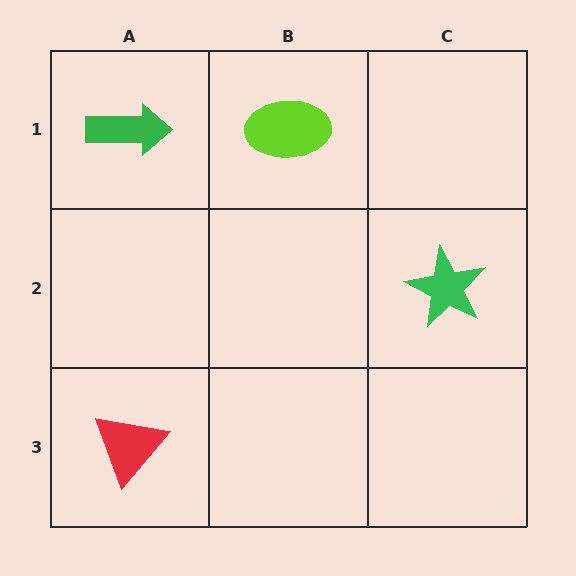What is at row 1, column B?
A lime ellipse.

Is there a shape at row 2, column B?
No, that cell is empty.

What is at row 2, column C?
A green star.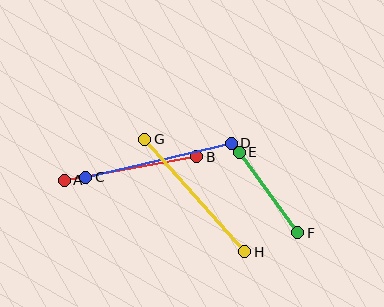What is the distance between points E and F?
The distance is approximately 100 pixels.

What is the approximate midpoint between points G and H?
The midpoint is at approximately (195, 195) pixels.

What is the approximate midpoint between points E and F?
The midpoint is at approximately (269, 192) pixels.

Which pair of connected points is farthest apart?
Points G and H are farthest apart.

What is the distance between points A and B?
The distance is approximately 135 pixels.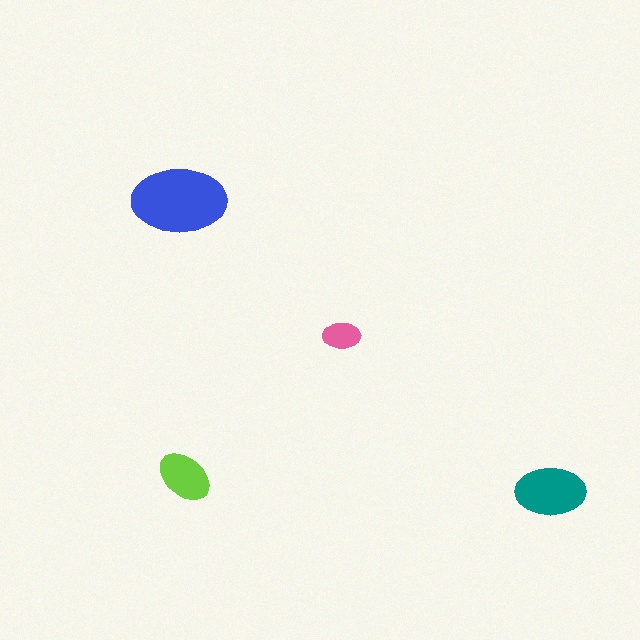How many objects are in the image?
There are 4 objects in the image.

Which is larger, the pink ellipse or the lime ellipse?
The lime one.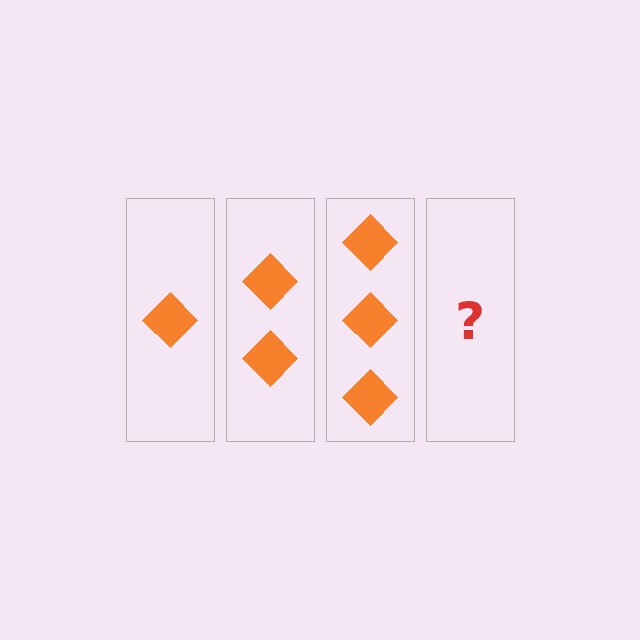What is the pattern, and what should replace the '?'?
The pattern is that each step adds one more diamond. The '?' should be 4 diamonds.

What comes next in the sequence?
The next element should be 4 diamonds.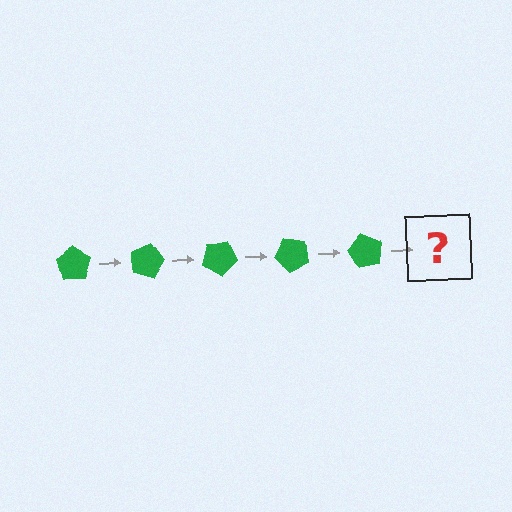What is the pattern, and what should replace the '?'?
The pattern is that the pentagon rotates 15 degrees each step. The '?' should be a green pentagon rotated 75 degrees.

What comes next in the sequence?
The next element should be a green pentagon rotated 75 degrees.